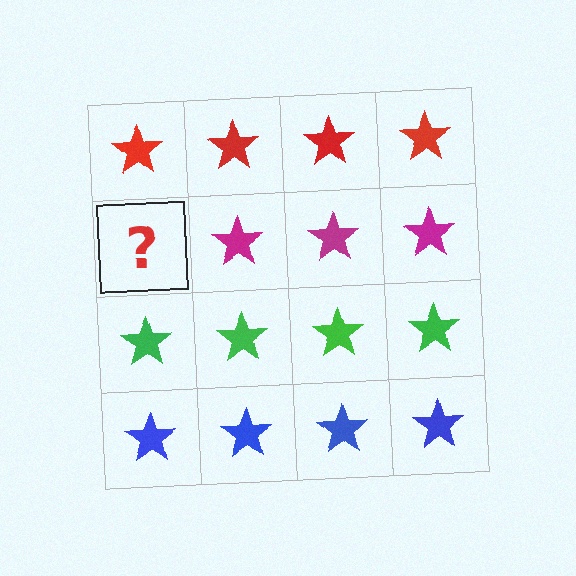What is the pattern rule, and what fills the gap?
The rule is that each row has a consistent color. The gap should be filled with a magenta star.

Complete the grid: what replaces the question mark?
The question mark should be replaced with a magenta star.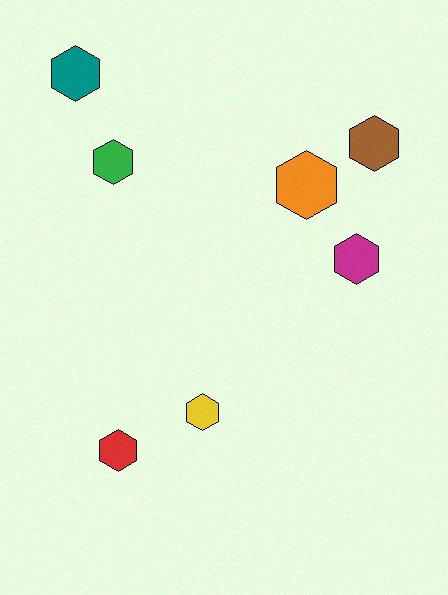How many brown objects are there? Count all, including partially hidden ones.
There is 1 brown object.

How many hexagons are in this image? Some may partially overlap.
There are 7 hexagons.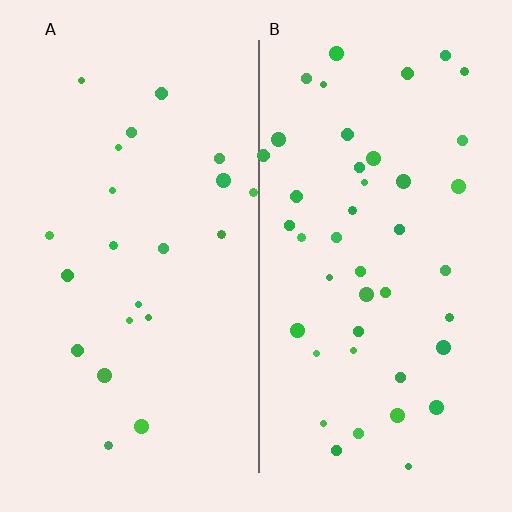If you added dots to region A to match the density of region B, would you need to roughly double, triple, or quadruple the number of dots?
Approximately double.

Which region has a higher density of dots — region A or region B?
B (the right).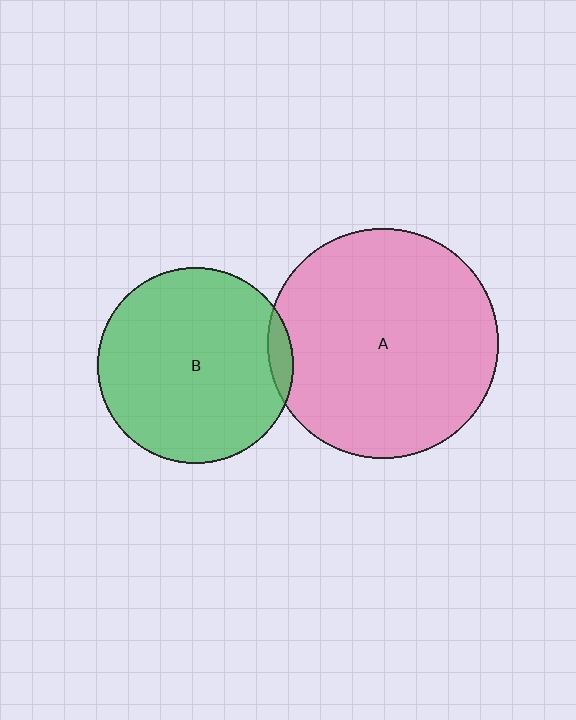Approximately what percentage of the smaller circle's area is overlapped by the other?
Approximately 5%.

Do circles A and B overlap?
Yes.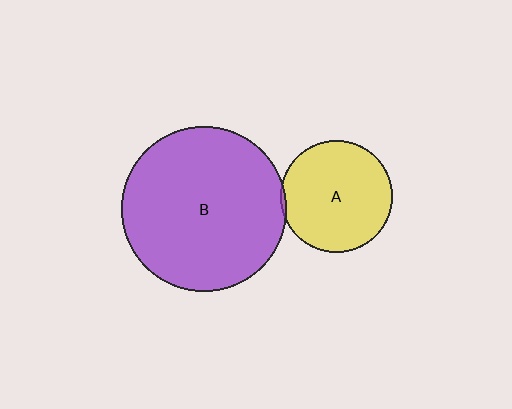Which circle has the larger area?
Circle B (purple).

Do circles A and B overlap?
Yes.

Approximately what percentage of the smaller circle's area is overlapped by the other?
Approximately 5%.